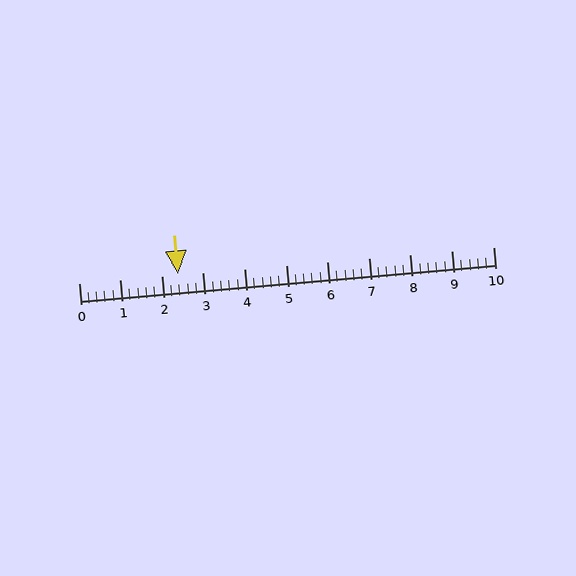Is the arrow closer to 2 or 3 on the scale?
The arrow is closer to 2.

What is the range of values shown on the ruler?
The ruler shows values from 0 to 10.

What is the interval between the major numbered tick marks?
The major tick marks are spaced 1 units apart.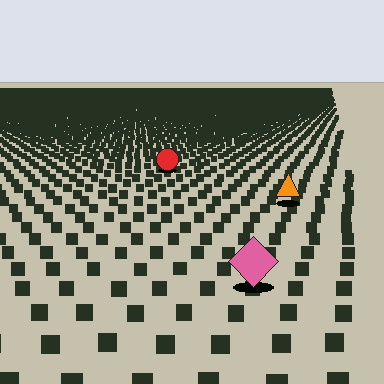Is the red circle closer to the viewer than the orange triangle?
No. The orange triangle is closer — you can tell from the texture gradient: the ground texture is coarser near it.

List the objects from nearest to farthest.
From nearest to farthest: the pink diamond, the orange triangle, the red circle.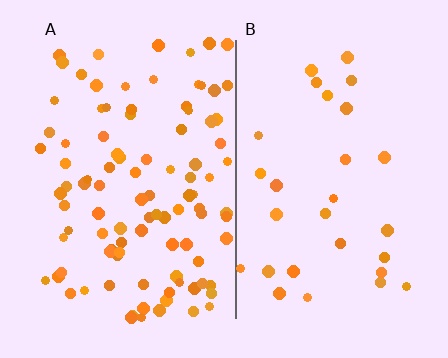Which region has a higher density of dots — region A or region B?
A (the left).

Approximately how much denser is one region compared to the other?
Approximately 3.4× — region A over region B.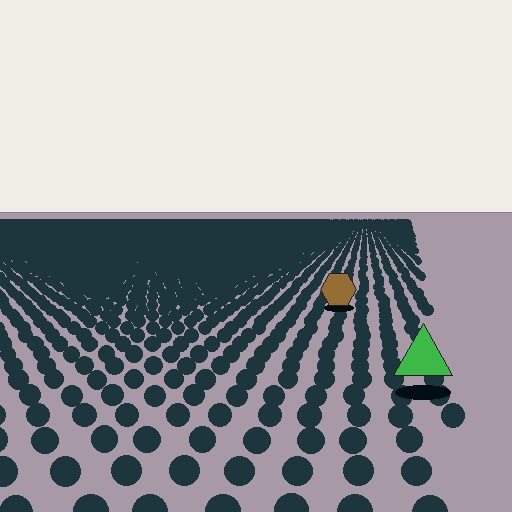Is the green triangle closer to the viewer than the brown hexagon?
Yes. The green triangle is closer — you can tell from the texture gradient: the ground texture is coarser near it.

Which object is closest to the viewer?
The green triangle is closest. The texture marks near it are larger and more spread out.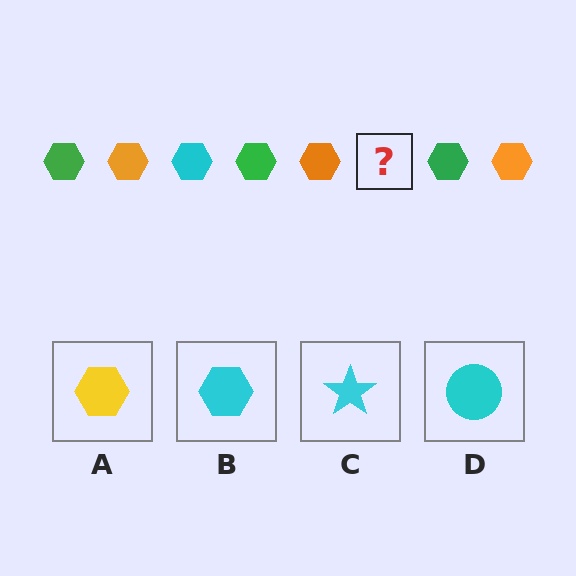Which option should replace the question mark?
Option B.